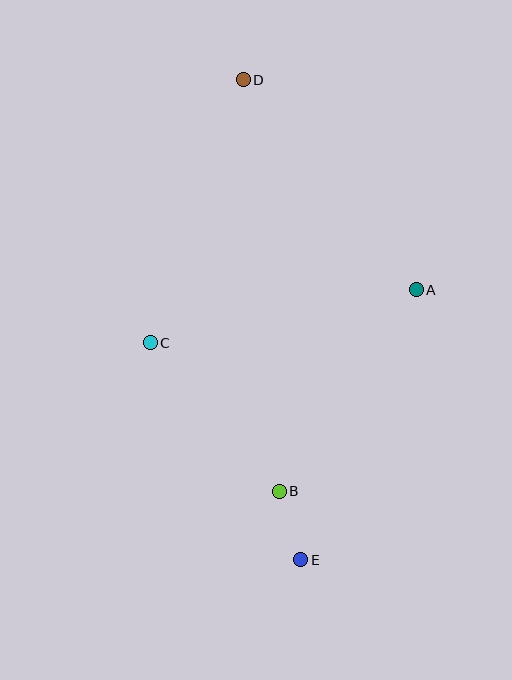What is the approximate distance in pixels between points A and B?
The distance between A and B is approximately 244 pixels.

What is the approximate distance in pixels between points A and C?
The distance between A and C is approximately 271 pixels.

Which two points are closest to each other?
Points B and E are closest to each other.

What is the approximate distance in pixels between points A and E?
The distance between A and E is approximately 294 pixels.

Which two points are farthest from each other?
Points D and E are farthest from each other.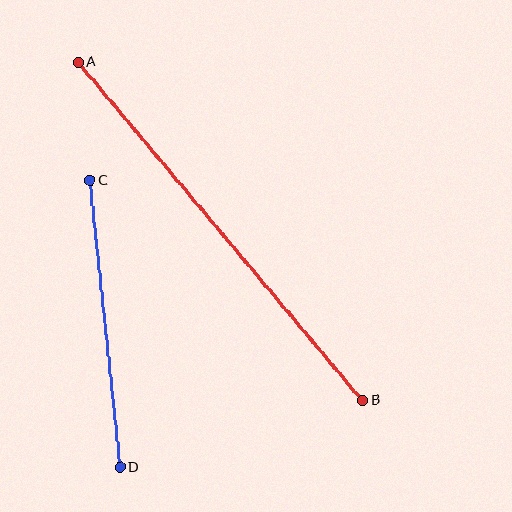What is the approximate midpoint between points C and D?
The midpoint is at approximately (105, 324) pixels.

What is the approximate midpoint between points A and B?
The midpoint is at approximately (220, 231) pixels.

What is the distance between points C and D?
The distance is approximately 289 pixels.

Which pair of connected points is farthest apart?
Points A and B are farthest apart.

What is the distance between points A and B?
The distance is approximately 442 pixels.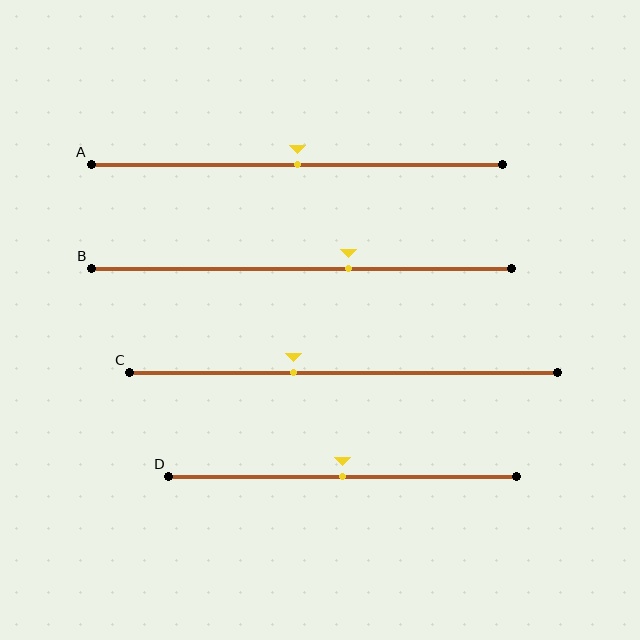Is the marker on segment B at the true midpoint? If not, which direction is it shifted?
No, the marker on segment B is shifted to the right by about 11% of the segment length.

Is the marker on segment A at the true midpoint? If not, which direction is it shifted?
Yes, the marker on segment A is at the true midpoint.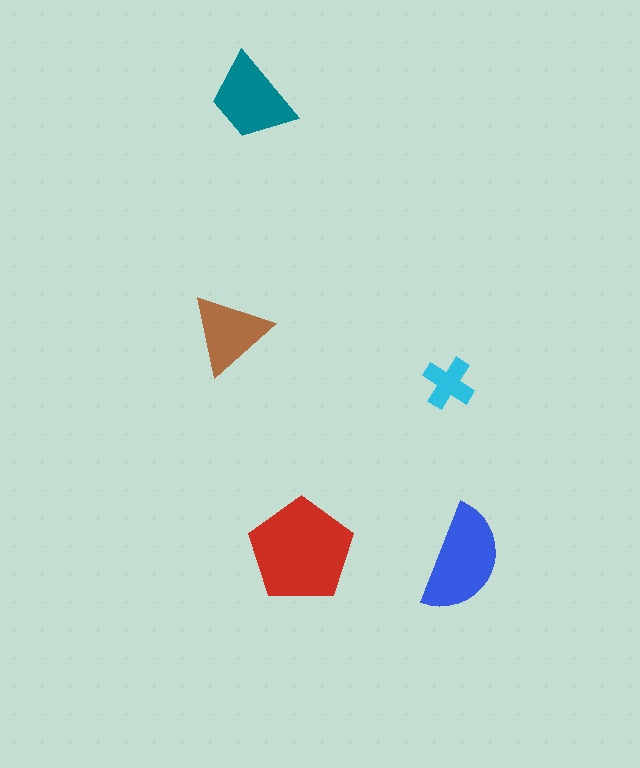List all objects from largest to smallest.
The red pentagon, the blue semicircle, the teal trapezoid, the brown triangle, the cyan cross.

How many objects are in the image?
There are 5 objects in the image.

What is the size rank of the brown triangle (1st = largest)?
4th.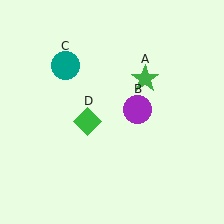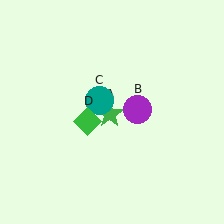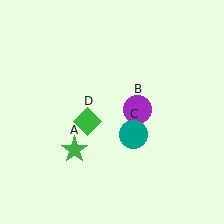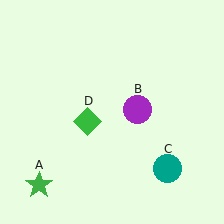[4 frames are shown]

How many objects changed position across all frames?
2 objects changed position: green star (object A), teal circle (object C).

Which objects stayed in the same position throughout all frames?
Purple circle (object B) and green diamond (object D) remained stationary.